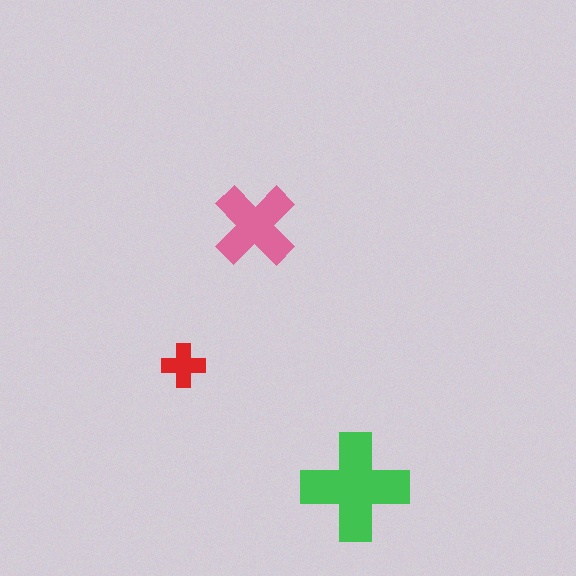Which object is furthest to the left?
The red cross is leftmost.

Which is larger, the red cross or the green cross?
The green one.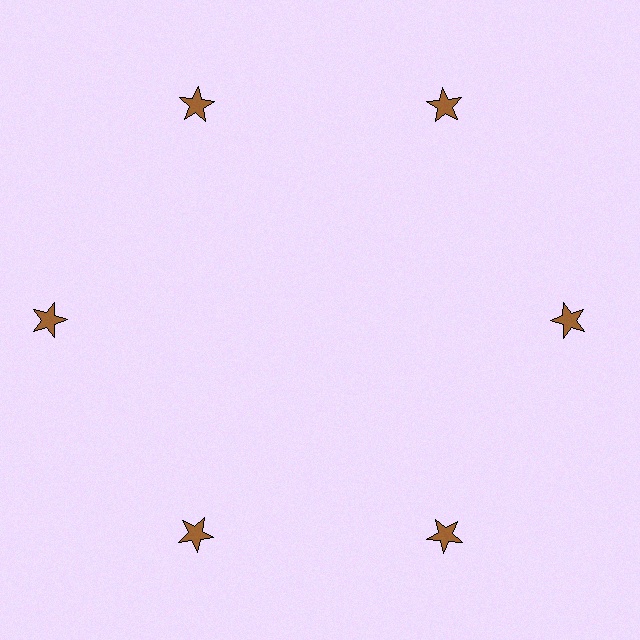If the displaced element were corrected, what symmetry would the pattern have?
It would have 6-fold rotational symmetry — the pattern would map onto itself every 60 degrees.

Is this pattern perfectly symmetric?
No. The 6 brown stars are arranged in a ring, but one element near the 9 o'clock position is pushed outward from the center, breaking the 6-fold rotational symmetry.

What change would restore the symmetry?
The symmetry would be restored by moving it inward, back onto the ring so that all 6 stars sit at equal angles and equal distance from the center.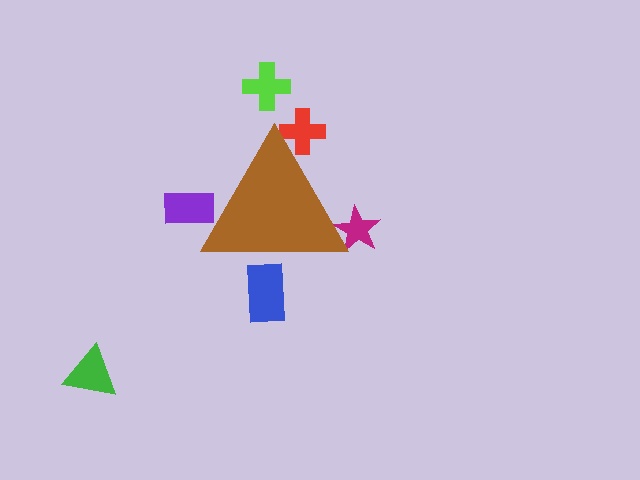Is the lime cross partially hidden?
No, the lime cross is fully visible.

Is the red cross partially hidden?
Yes, the red cross is partially hidden behind the brown triangle.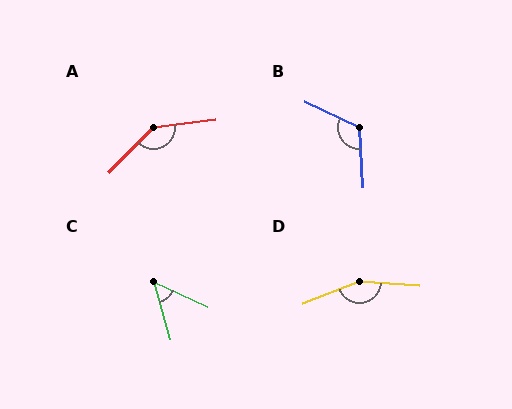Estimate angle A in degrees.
Approximately 142 degrees.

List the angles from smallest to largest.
C (49°), B (118°), A (142°), D (156°).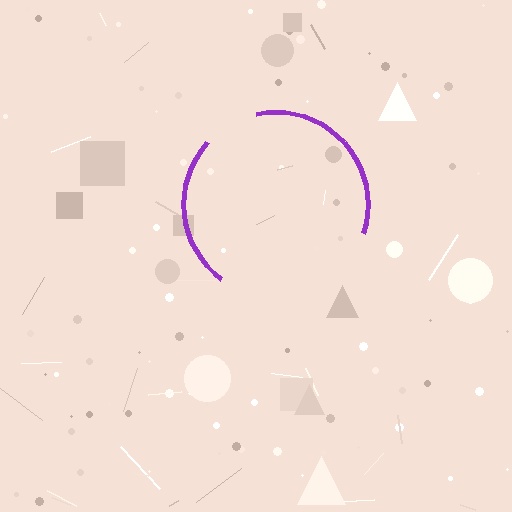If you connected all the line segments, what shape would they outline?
They would outline a circle.